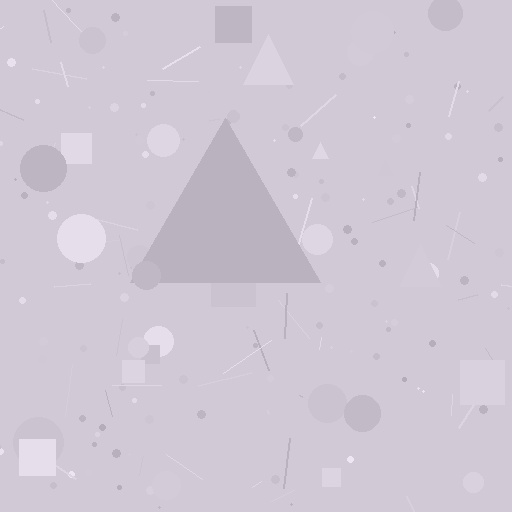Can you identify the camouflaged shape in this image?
The camouflaged shape is a triangle.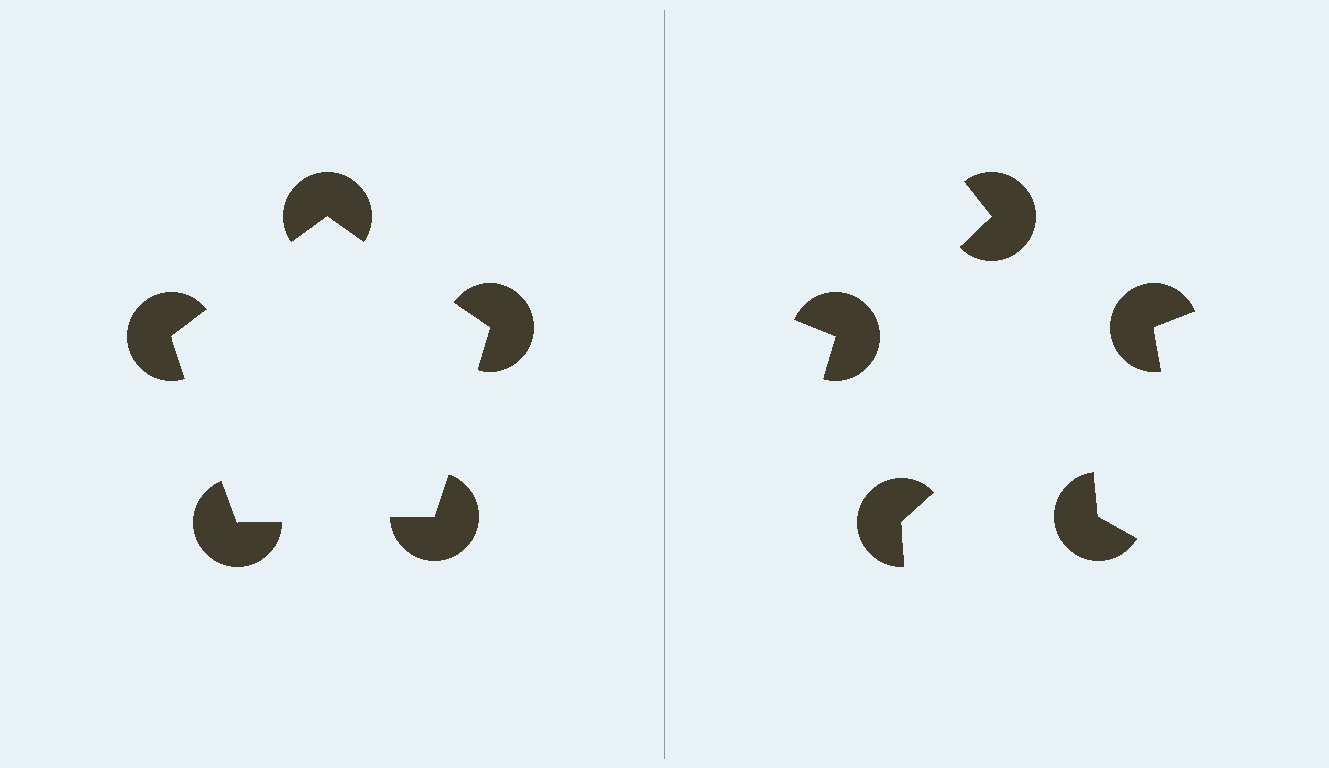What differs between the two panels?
The pac-man discs are positioned identically on both sides; only the wedge orientations differ. On the left they align to a pentagon; on the right they are misaligned.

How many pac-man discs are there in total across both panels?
10 — 5 on each side.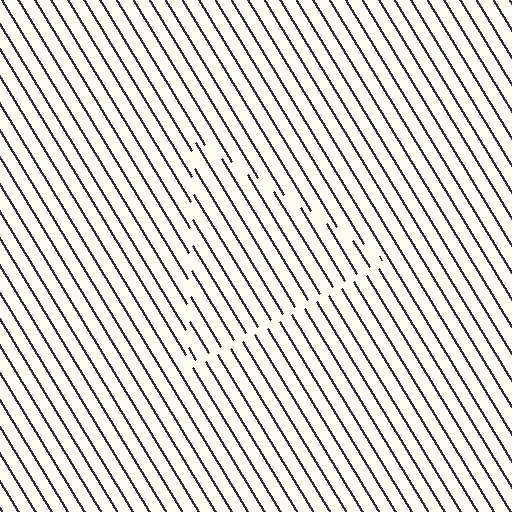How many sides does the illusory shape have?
3 sides — the line-ends trace a triangle.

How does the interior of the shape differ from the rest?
The interior of the shape contains the same grating, shifted by half a period — the contour is defined by the phase discontinuity where line-ends from the inner and outer gratings abut.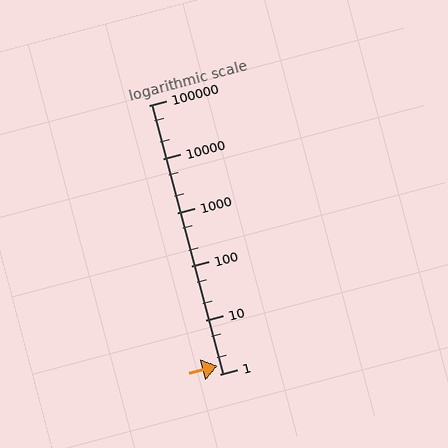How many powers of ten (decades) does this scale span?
The scale spans 5 decades, from 1 to 100000.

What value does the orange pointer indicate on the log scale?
The pointer indicates approximately 1.4.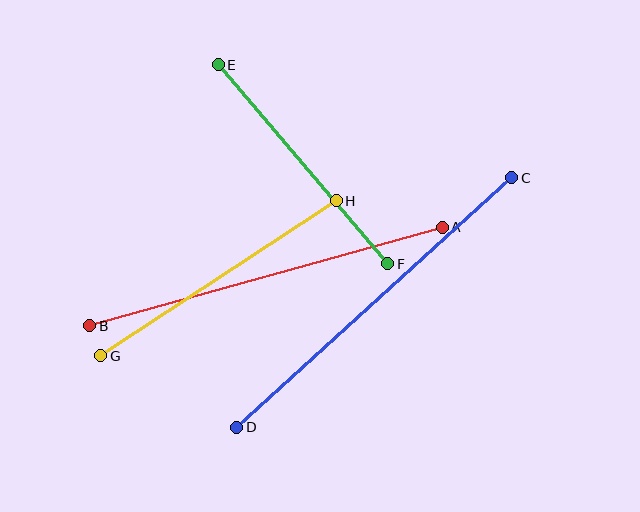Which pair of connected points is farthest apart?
Points C and D are farthest apart.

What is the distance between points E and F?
The distance is approximately 261 pixels.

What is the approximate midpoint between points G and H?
The midpoint is at approximately (219, 278) pixels.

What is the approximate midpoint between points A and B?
The midpoint is at approximately (266, 277) pixels.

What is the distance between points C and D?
The distance is approximately 371 pixels.